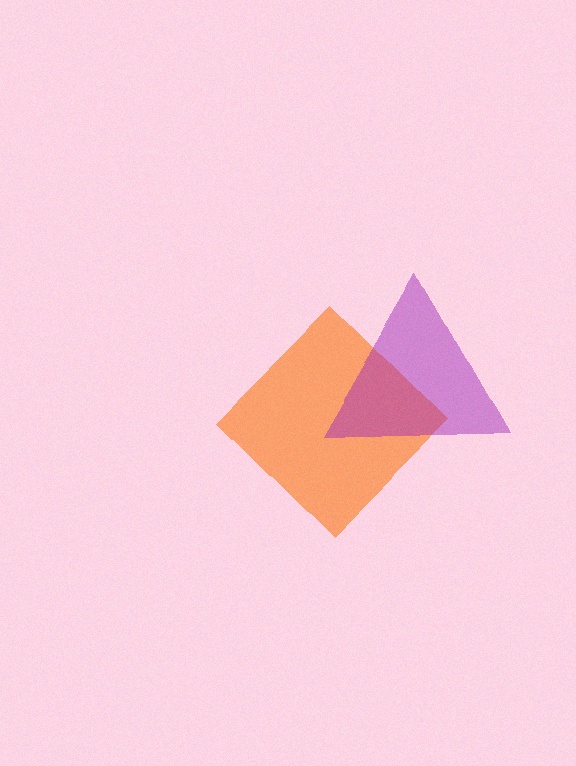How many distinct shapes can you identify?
There are 2 distinct shapes: an orange diamond, a purple triangle.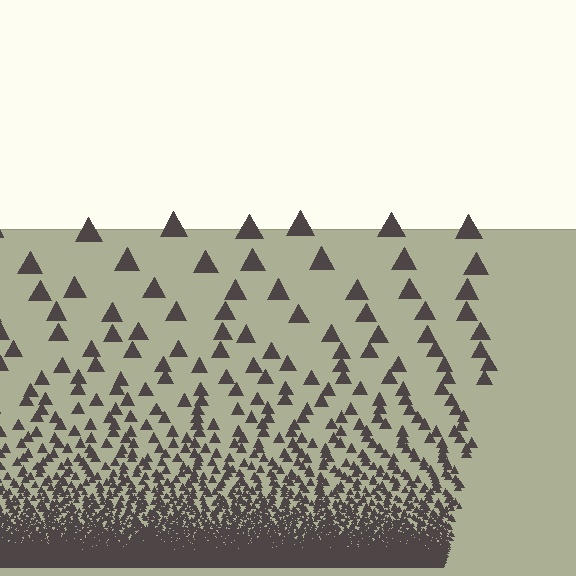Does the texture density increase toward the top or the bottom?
Density increases toward the bottom.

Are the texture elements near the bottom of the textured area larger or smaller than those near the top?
Smaller. The gradient is inverted — elements near the bottom are smaller and denser.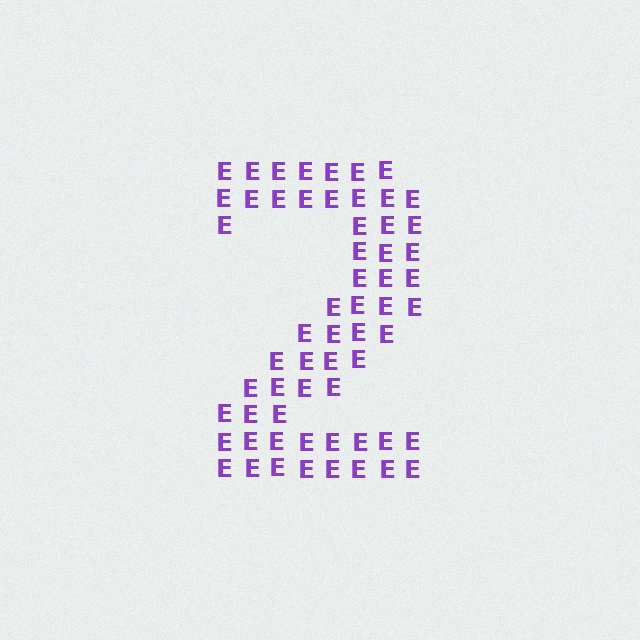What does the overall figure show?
The overall figure shows the digit 2.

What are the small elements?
The small elements are letter E's.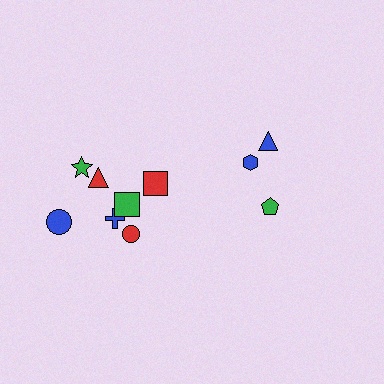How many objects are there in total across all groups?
There are 10 objects.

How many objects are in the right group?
There are 3 objects.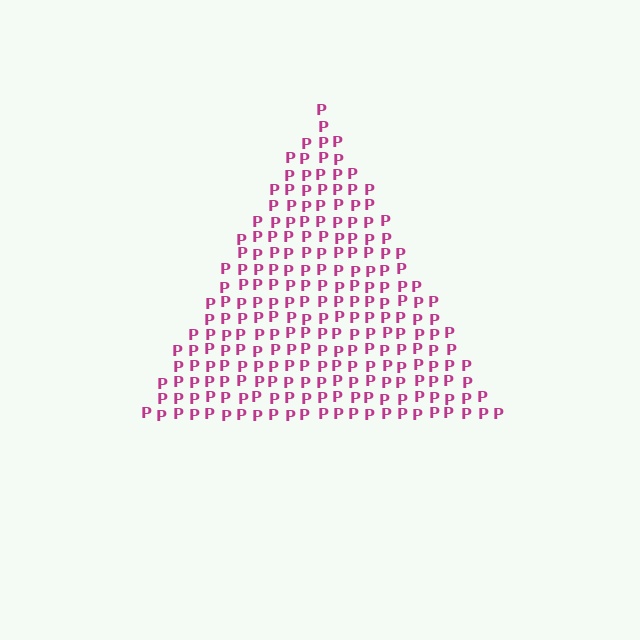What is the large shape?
The large shape is a triangle.